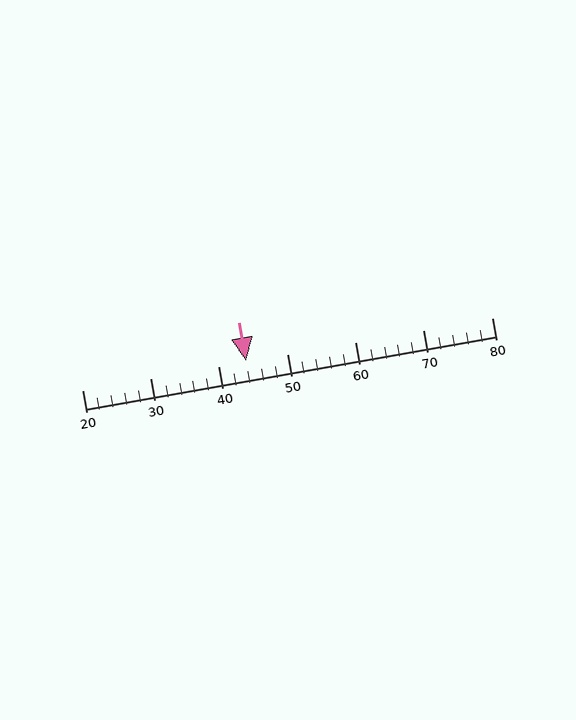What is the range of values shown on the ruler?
The ruler shows values from 20 to 80.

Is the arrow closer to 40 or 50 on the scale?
The arrow is closer to 40.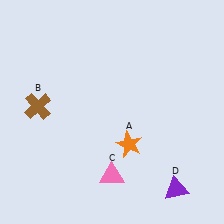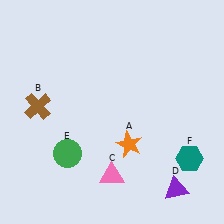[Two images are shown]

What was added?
A green circle (E), a teal hexagon (F) were added in Image 2.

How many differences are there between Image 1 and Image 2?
There are 2 differences between the two images.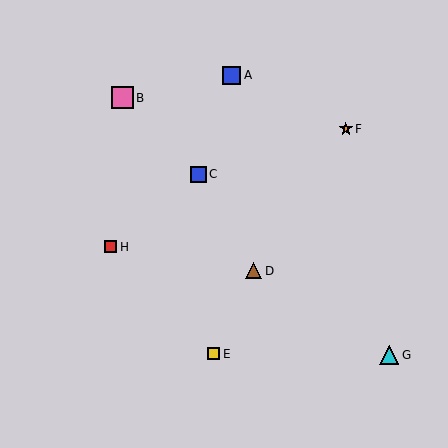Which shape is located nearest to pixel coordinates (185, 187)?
The blue square (labeled C) at (198, 174) is nearest to that location.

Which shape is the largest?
The pink square (labeled B) is the largest.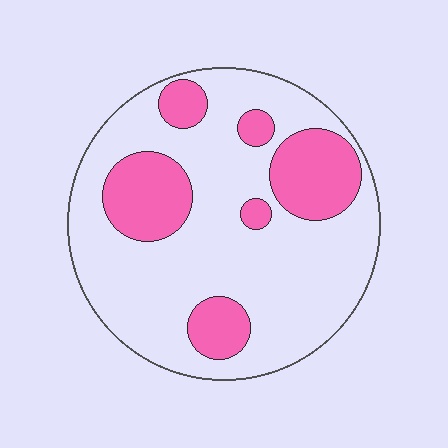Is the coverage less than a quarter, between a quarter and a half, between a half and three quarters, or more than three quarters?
Between a quarter and a half.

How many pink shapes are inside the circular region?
6.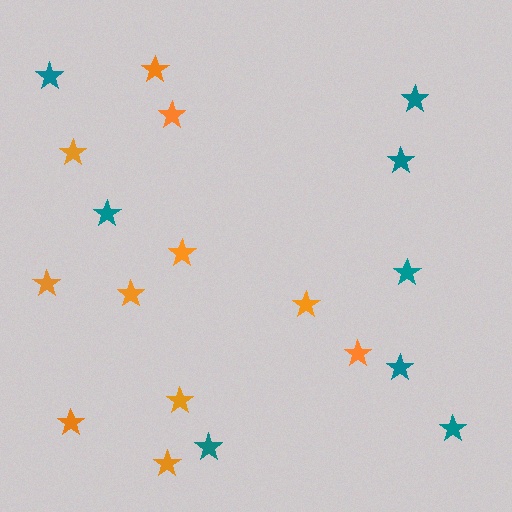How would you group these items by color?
There are 2 groups: one group of teal stars (8) and one group of orange stars (11).